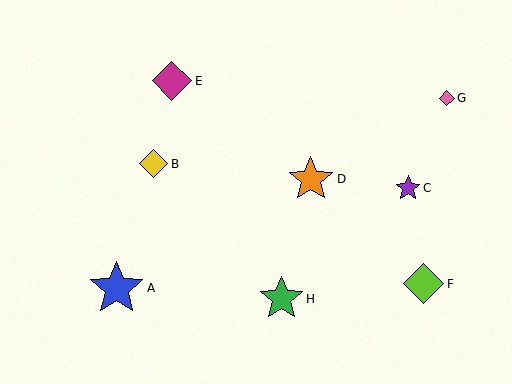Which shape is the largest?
The blue star (labeled A) is the largest.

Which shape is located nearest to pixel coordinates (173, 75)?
The magenta diamond (labeled E) at (172, 81) is nearest to that location.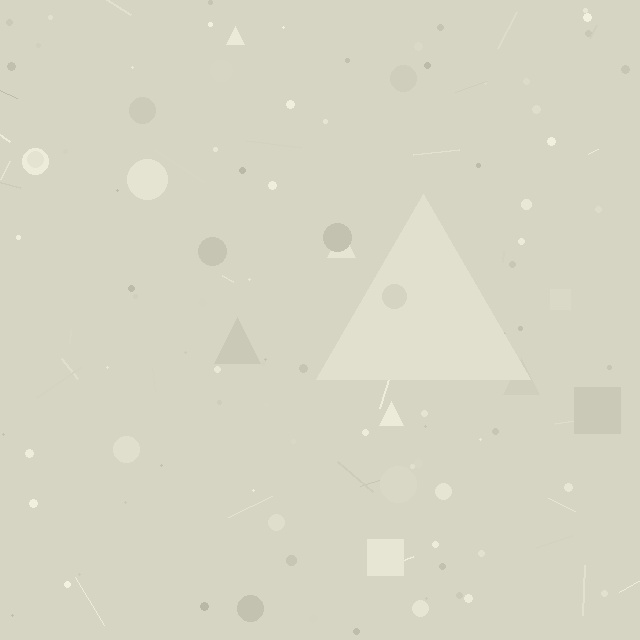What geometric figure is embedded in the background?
A triangle is embedded in the background.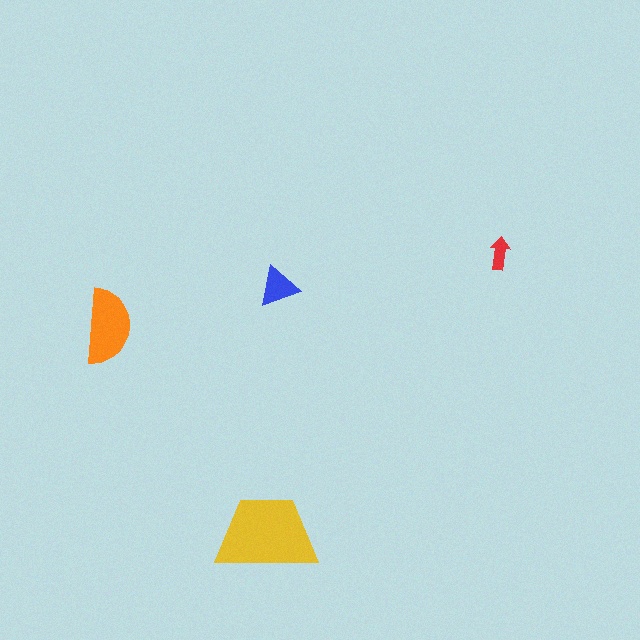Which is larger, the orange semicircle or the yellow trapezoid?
The yellow trapezoid.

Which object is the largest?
The yellow trapezoid.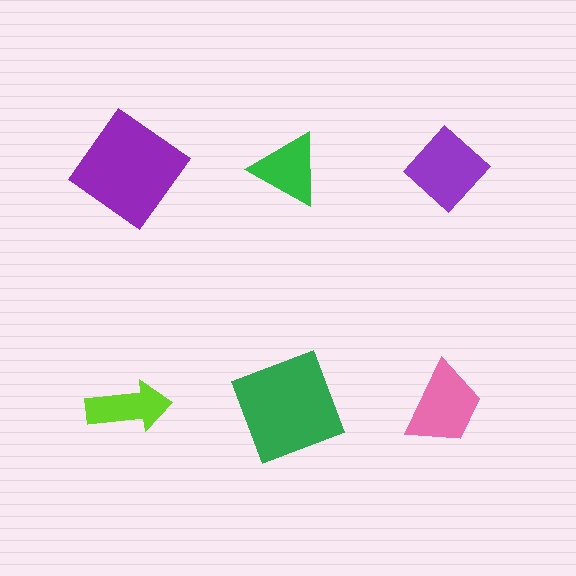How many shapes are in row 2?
3 shapes.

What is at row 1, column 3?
A purple diamond.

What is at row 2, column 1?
A lime arrow.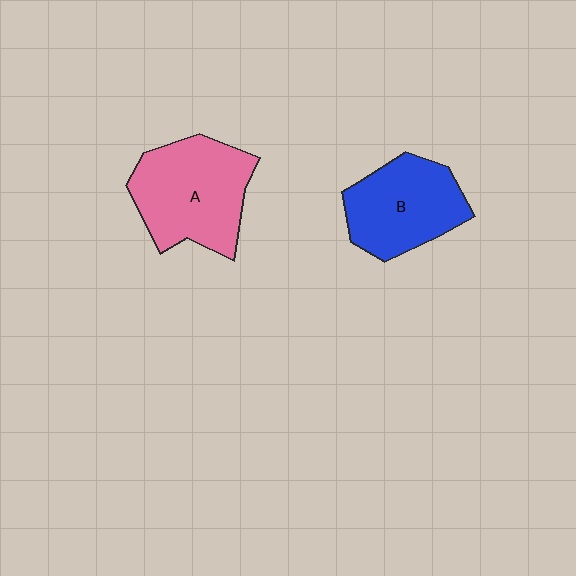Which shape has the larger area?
Shape A (pink).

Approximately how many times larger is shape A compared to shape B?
Approximately 1.2 times.